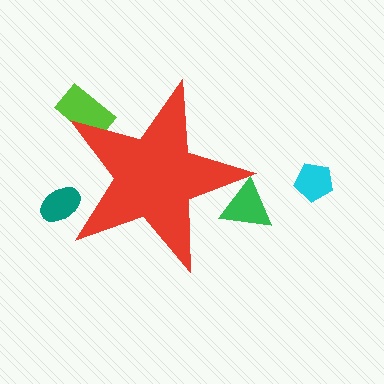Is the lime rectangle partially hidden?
Yes, the lime rectangle is partially hidden behind the red star.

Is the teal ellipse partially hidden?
Yes, the teal ellipse is partially hidden behind the red star.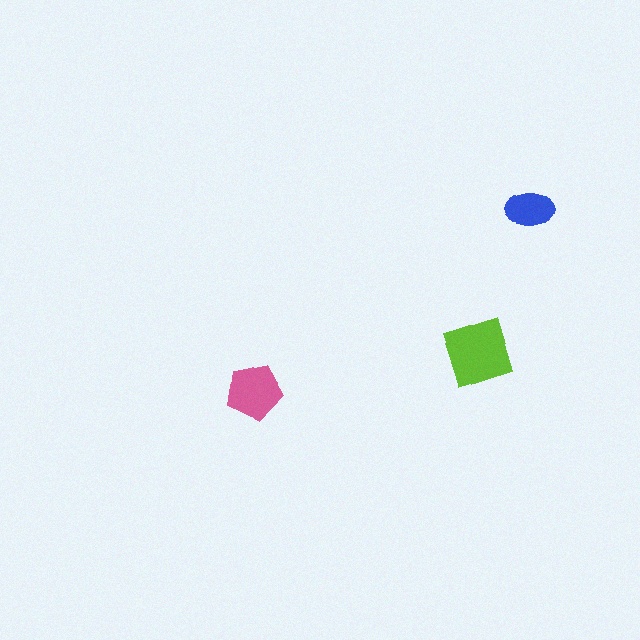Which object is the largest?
The lime diamond.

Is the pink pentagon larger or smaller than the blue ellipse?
Larger.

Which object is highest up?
The blue ellipse is topmost.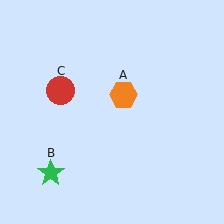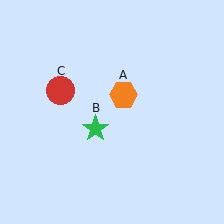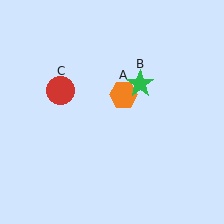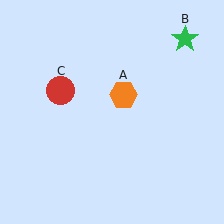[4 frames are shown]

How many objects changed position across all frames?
1 object changed position: green star (object B).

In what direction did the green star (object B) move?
The green star (object B) moved up and to the right.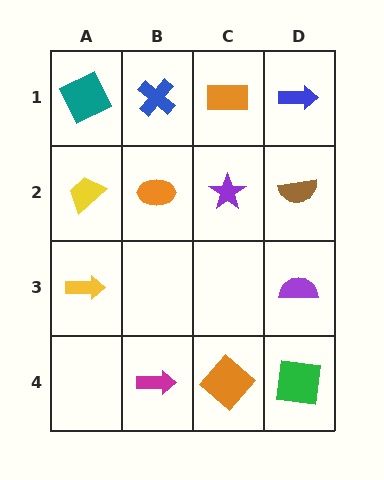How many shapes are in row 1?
4 shapes.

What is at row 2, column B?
An orange ellipse.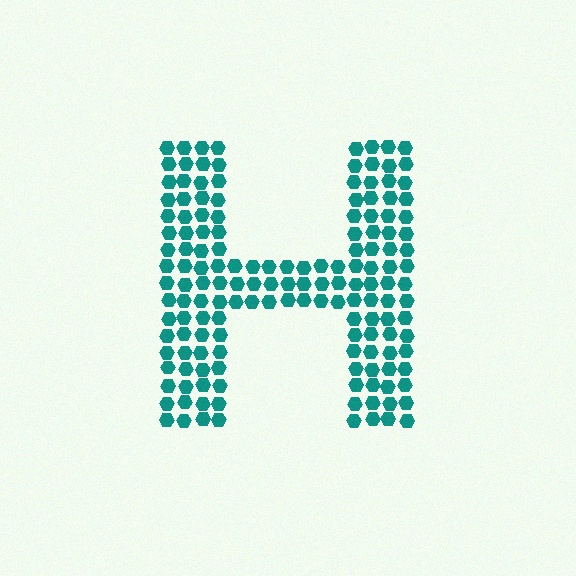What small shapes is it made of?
It is made of small hexagons.